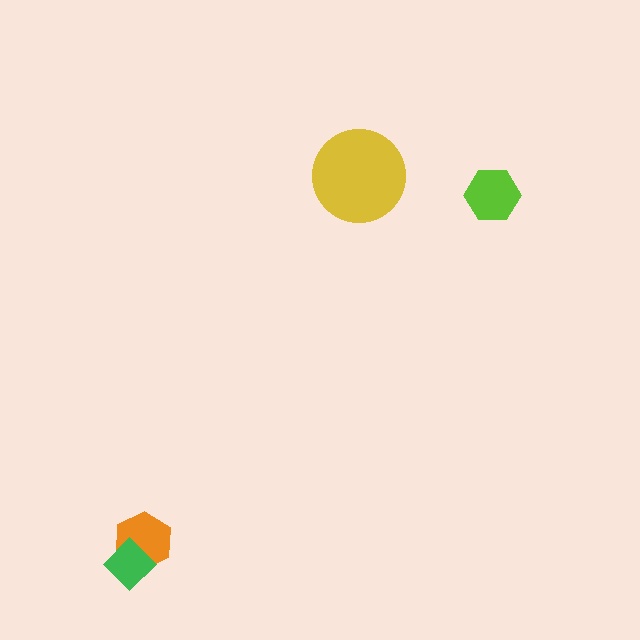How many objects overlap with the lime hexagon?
0 objects overlap with the lime hexagon.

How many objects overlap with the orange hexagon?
1 object overlaps with the orange hexagon.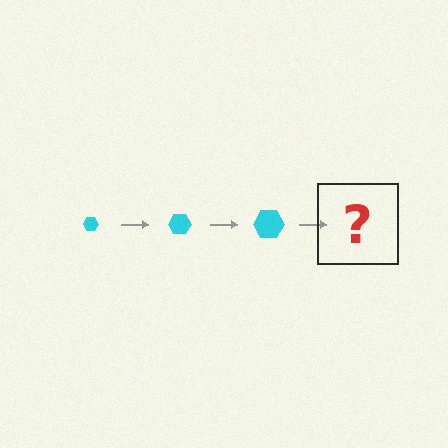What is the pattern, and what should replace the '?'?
The pattern is that the hexagon gets progressively larger each step. The '?' should be a cyan hexagon, larger than the previous one.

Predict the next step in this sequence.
The next step is a cyan hexagon, larger than the previous one.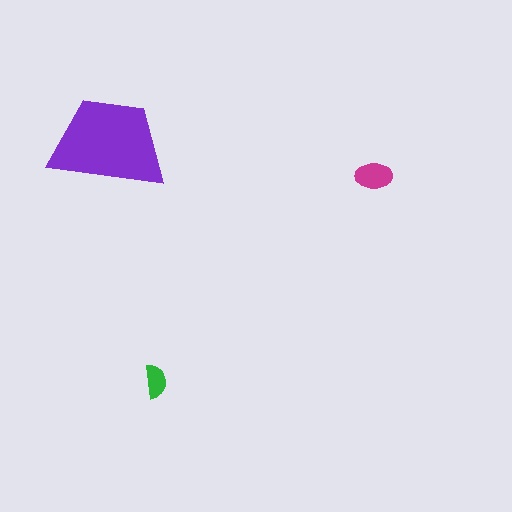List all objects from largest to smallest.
The purple trapezoid, the magenta ellipse, the green semicircle.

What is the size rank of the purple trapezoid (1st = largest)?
1st.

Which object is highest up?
The purple trapezoid is topmost.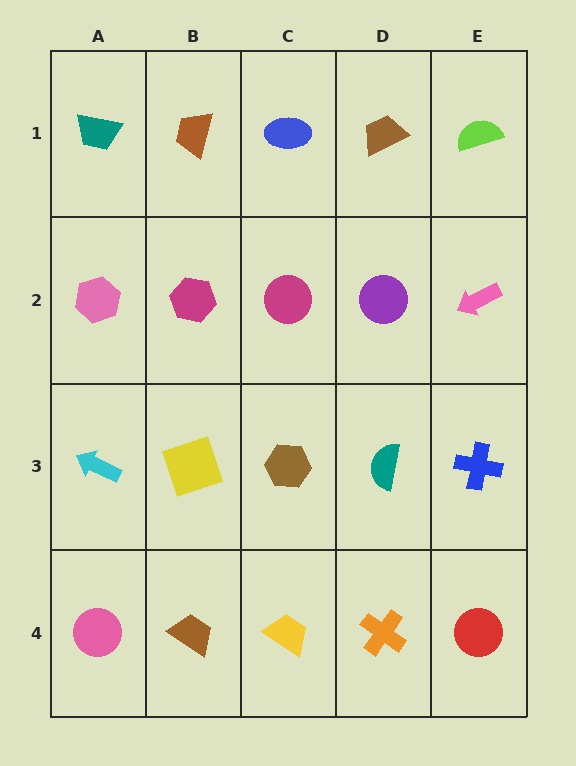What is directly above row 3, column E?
A pink arrow.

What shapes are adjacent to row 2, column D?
A brown trapezoid (row 1, column D), a teal semicircle (row 3, column D), a magenta circle (row 2, column C), a pink arrow (row 2, column E).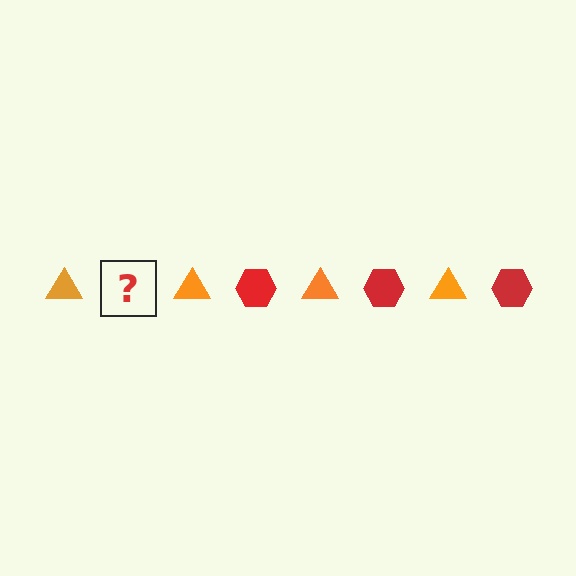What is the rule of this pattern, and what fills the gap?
The rule is that the pattern alternates between orange triangle and red hexagon. The gap should be filled with a red hexagon.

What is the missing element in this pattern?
The missing element is a red hexagon.